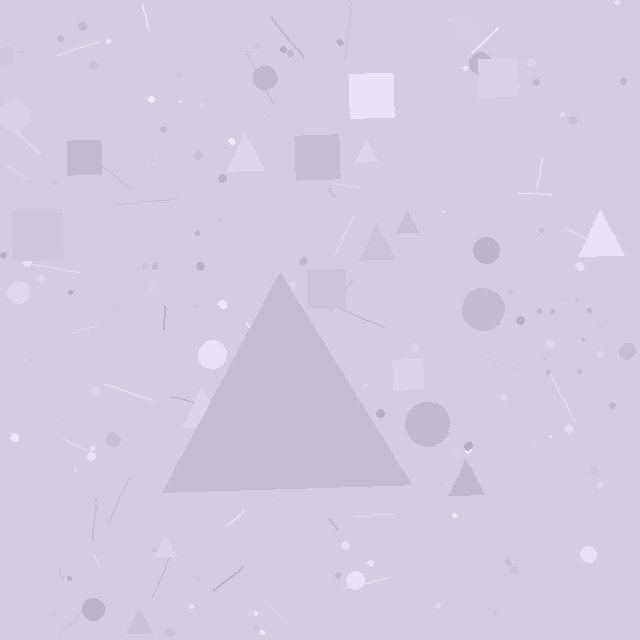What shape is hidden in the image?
A triangle is hidden in the image.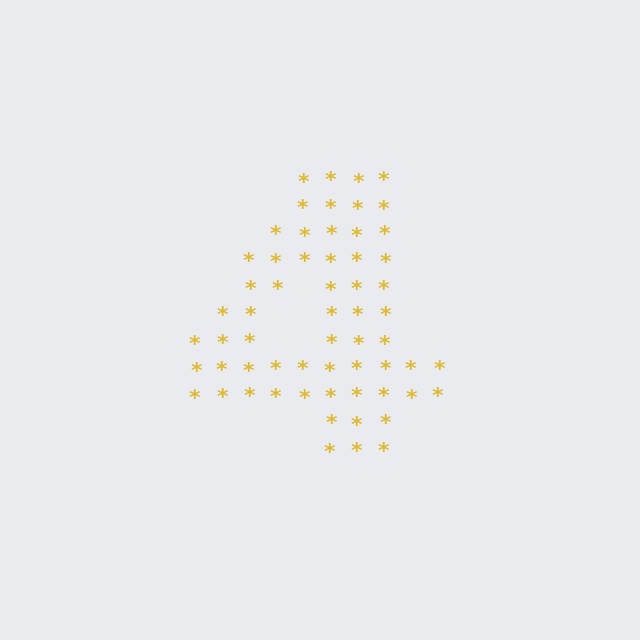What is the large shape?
The large shape is the digit 4.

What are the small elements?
The small elements are asterisks.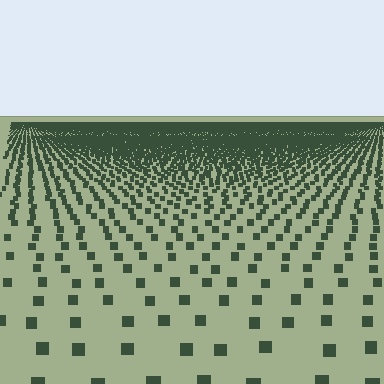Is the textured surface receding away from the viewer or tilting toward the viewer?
The surface is receding away from the viewer. Texture elements get smaller and denser toward the top.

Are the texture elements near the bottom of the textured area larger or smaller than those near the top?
Larger. Near the bottom, elements are closer to the viewer and appear at a bigger on-screen size.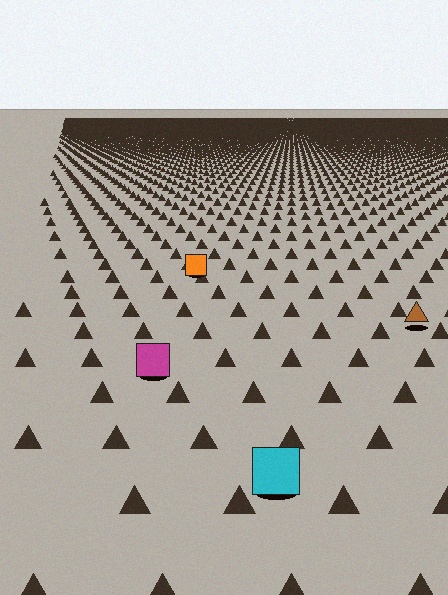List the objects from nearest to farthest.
From nearest to farthest: the cyan square, the magenta square, the brown triangle, the orange square.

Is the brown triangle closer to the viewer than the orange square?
Yes. The brown triangle is closer — you can tell from the texture gradient: the ground texture is coarser near it.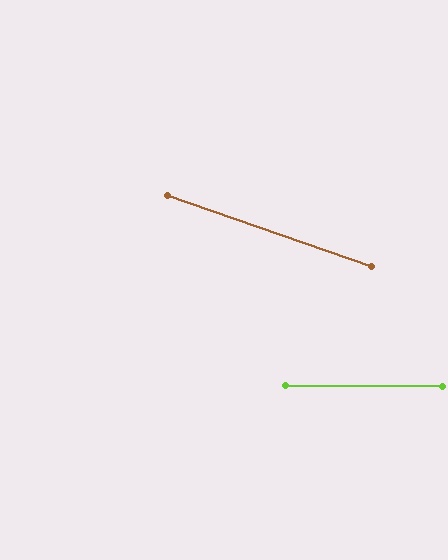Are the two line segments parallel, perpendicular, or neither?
Neither parallel nor perpendicular — they differ by about 19°.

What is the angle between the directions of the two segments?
Approximately 19 degrees.